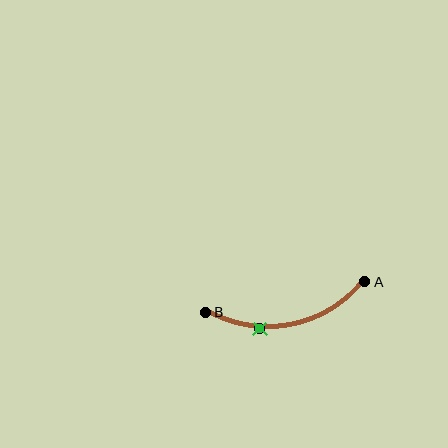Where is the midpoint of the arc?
The arc midpoint is the point on the curve farthest from the straight line joining A and B. It sits below that line.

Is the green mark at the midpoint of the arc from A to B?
No. The green mark lies on the arc but is closer to endpoint B. The arc midpoint would be at the point on the curve equidistant along the arc from both A and B.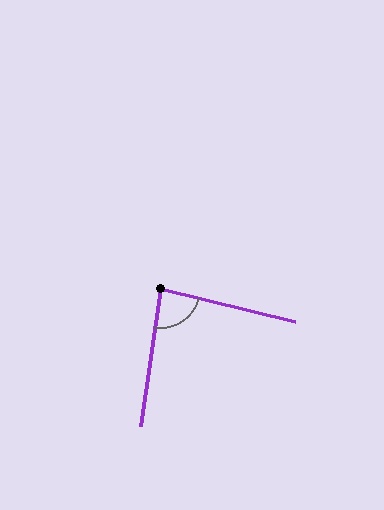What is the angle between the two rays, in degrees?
Approximately 85 degrees.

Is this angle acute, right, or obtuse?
It is acute.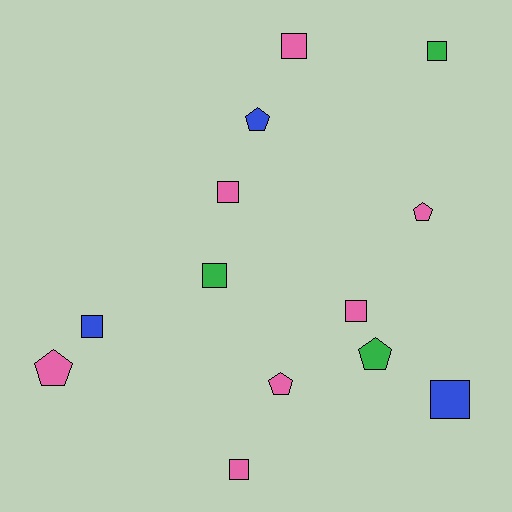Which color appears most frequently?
Pink, with 7 objects.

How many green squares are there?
There are 2 green squares.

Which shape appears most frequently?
Square, with 8 objects.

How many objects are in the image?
There are 13 objects.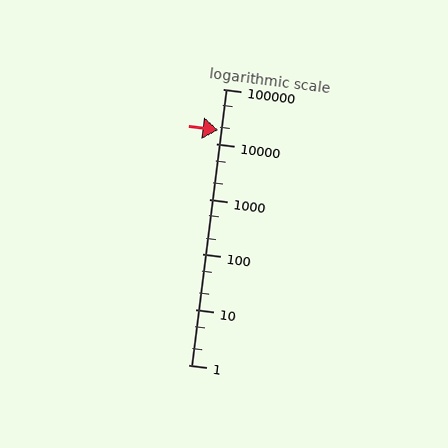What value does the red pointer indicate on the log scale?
The pointer indicates approximately 18000.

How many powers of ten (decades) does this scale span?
The scale spans 5 decades, from 1 to 100000.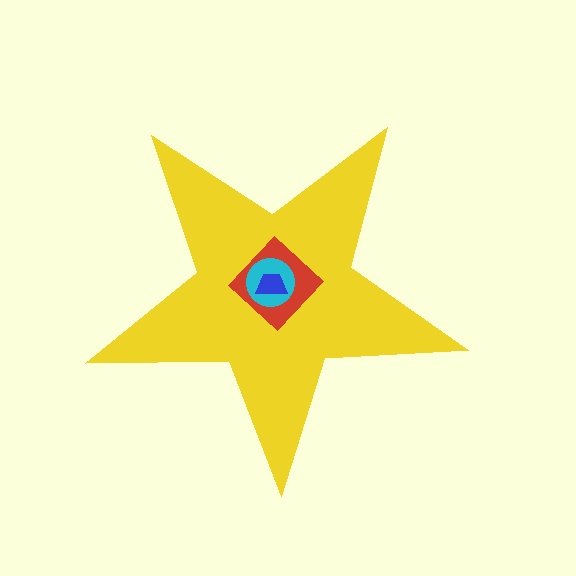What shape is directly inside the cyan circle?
The blue trapezoid.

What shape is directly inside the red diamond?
The cyan circle.